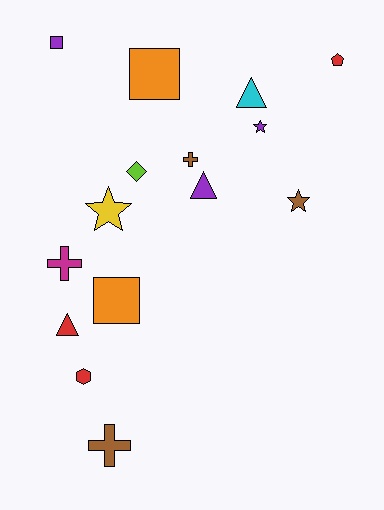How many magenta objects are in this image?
There is 1 magenta object.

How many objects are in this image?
There are 15 objects.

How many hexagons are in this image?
There is 1 hexagon.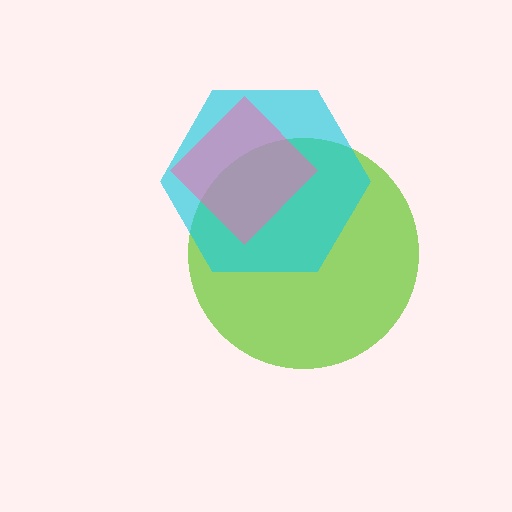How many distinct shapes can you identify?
There are 3 distinct shapes: a lime circle, a cyan hexagon, a pink diamond.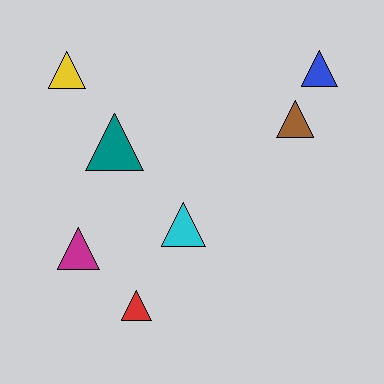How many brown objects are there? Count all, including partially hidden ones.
There is 1 brown object.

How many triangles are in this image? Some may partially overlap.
There are 7 triangles.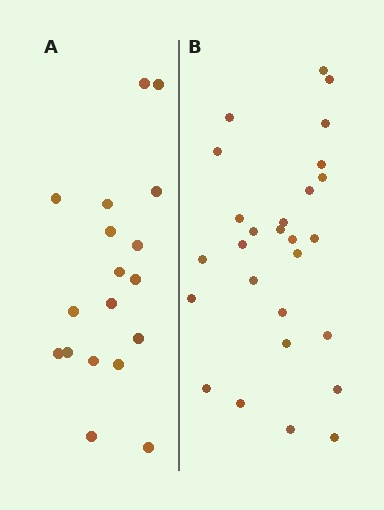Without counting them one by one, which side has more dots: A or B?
Region B (the right region) has more dots.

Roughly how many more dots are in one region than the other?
Region B has roughly 8 or so more dots than region A.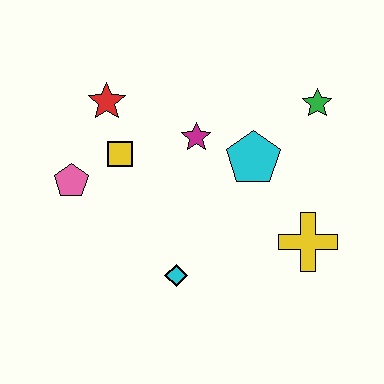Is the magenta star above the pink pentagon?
Yes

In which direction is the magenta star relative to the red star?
The magenta star is to the right of the red star.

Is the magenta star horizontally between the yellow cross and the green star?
No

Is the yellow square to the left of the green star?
Yes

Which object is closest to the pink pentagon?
The yellow square is closest to the pink pentagon.